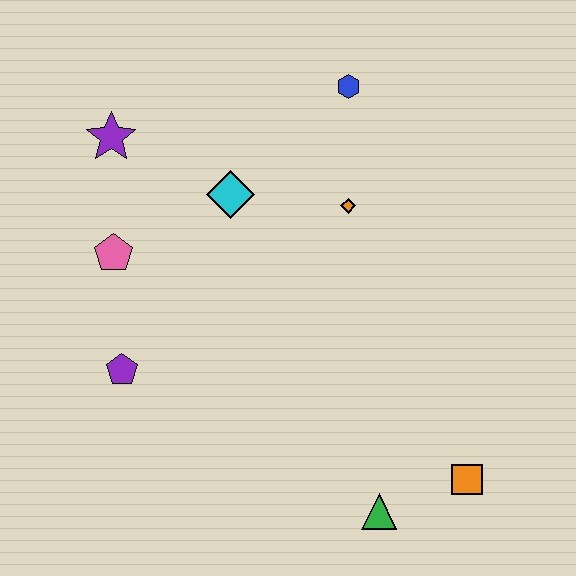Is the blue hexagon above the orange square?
Yes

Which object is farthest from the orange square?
The purple star is farthest from the orange square.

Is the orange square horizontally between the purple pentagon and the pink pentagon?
No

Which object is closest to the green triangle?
The orange square is closest to the green triangle.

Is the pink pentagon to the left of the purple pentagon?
Yes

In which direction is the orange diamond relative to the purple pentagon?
The orange diamond is to the right of the purple pentagon.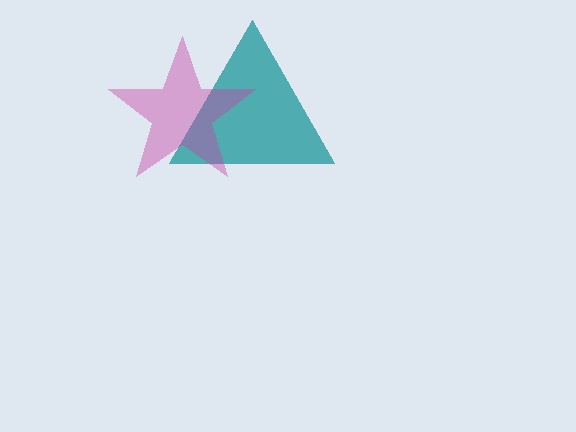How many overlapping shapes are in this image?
There are 2 overlapping shapes in the image.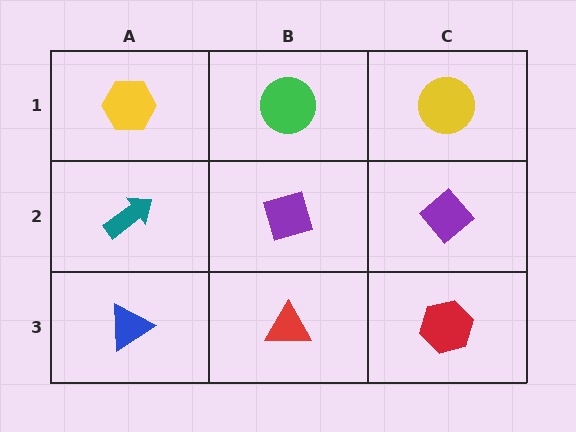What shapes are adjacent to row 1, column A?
A teal arrow (row 2, column A), a green circle (row 1, column B).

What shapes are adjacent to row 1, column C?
A purple diamond (row 2, column C), a green circle (row 1, column B).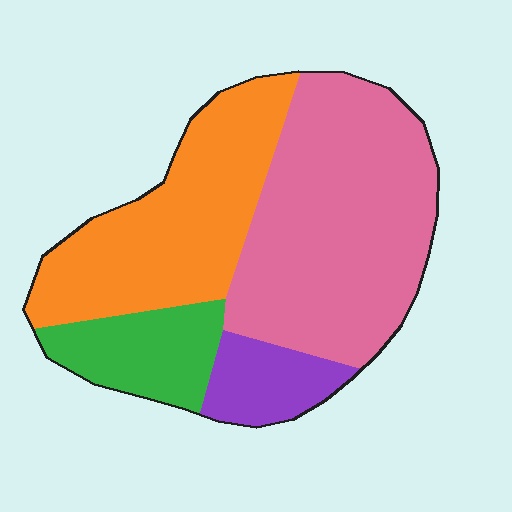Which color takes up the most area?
Pink, at roughly 45%.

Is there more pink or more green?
Pink.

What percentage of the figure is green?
Green takes up about one eighth (1/8) of the figure.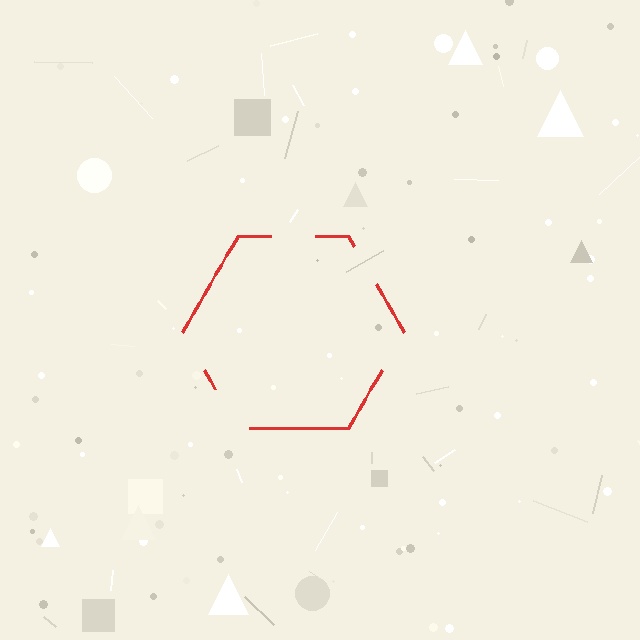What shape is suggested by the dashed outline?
The dashed outline suggests a hexagon.